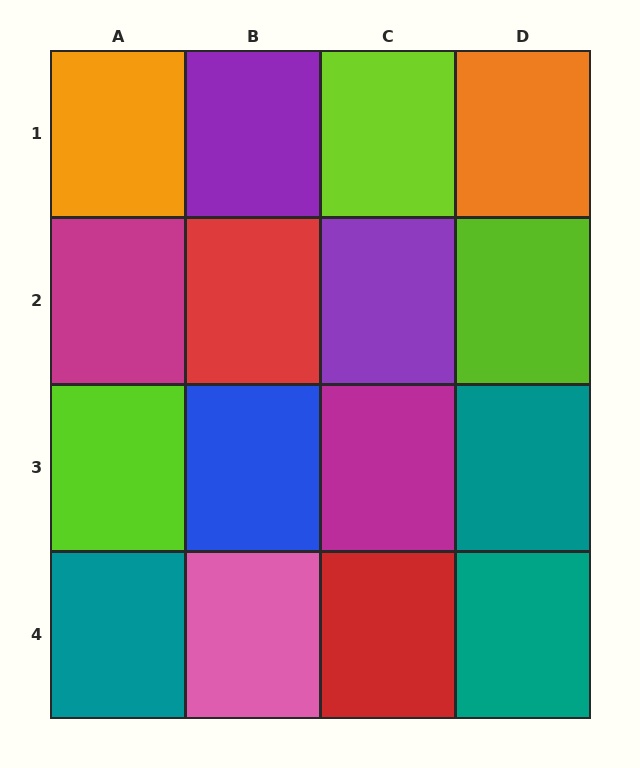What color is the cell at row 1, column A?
Orange.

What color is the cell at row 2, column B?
Red.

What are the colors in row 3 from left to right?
Lime, blue, magenta, teal.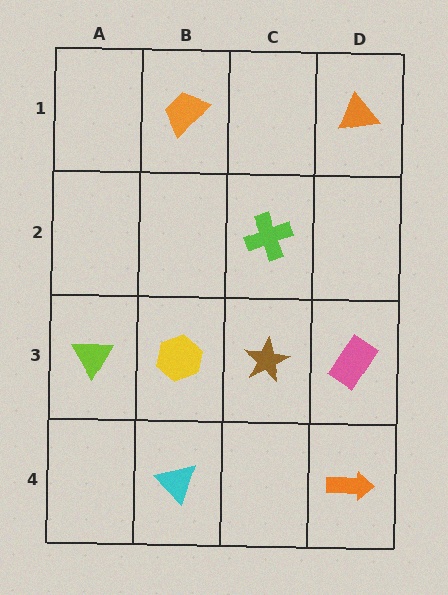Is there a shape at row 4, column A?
No, that cell is empty.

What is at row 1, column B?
An orange trapezoid.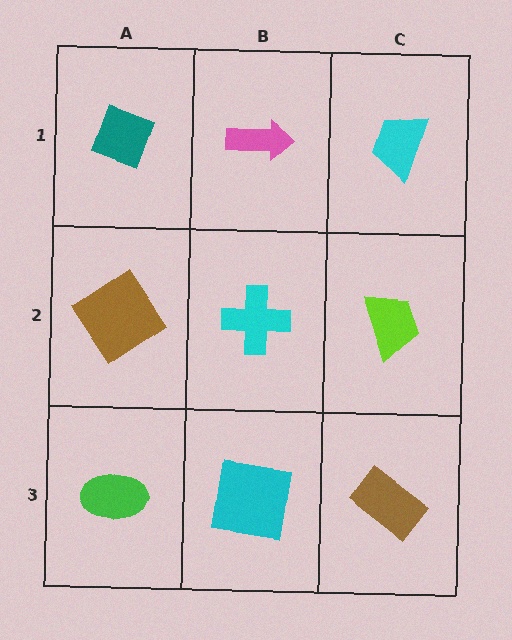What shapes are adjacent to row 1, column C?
A lime trapezoid (row 2, column C), a pink arrow (row 1, column B).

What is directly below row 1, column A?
A brown diamond.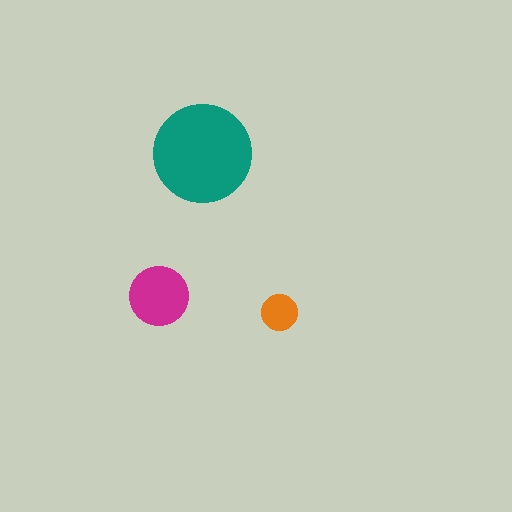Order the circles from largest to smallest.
the teal one, the magenta one, the orange one.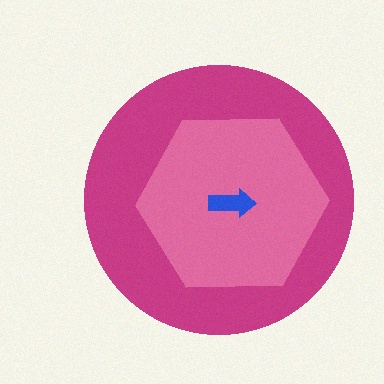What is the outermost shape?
The magenta circle.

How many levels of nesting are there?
3.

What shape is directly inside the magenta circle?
The pink hexagon.